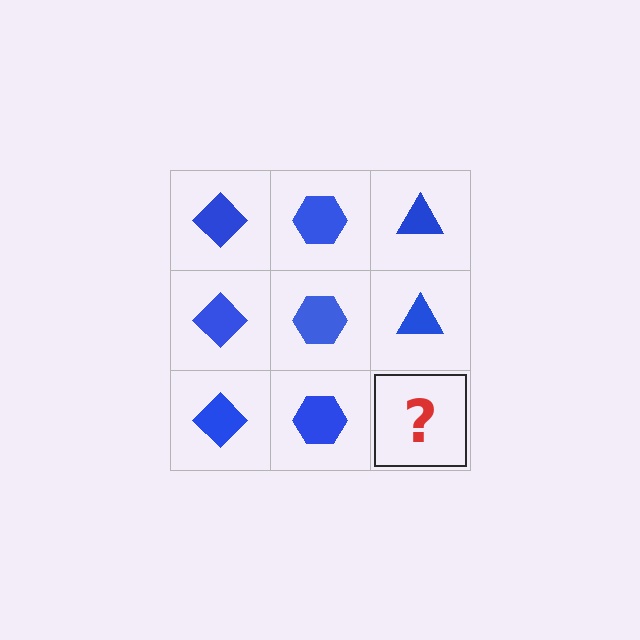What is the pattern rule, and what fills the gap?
The rule is that each column has a consistent shape. The gap should be filled with a blue triangle.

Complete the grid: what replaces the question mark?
The question mark should be replaced with a blue triangle.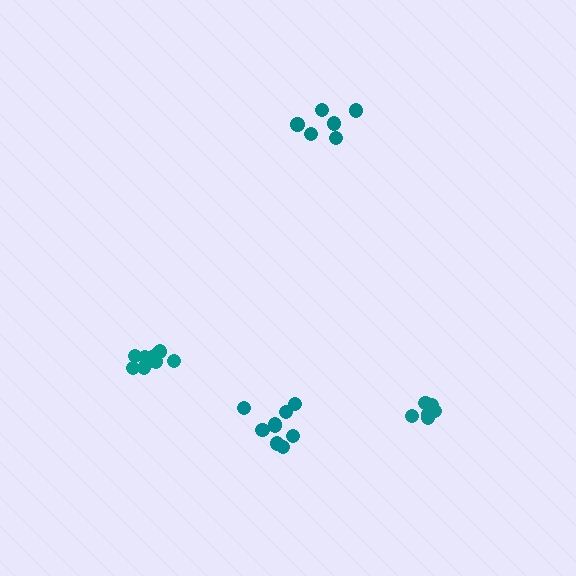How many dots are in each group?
Group 1: 6 dots, Group 2: 10 dots, Group 3: 6 dots, Group 4: 9 dots (31 total).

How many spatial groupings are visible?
There are 4 spatial groupings.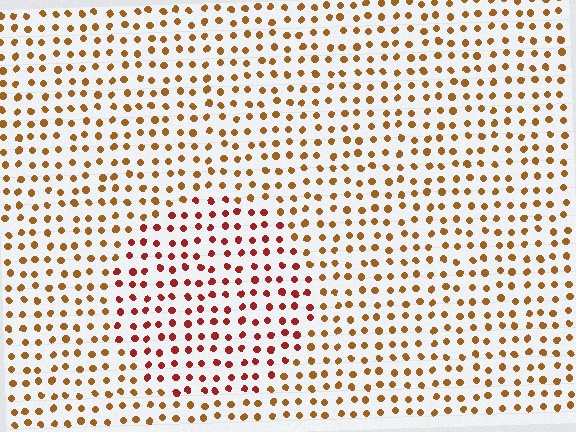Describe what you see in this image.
The image is filled with small brown elements in a uniform arrangement. A circle-shaped region is visible where the elements are tinted to a slightly different hue, forming a subtle color boundary.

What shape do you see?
I see a circle.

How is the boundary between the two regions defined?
The boundary is defined purely by a slight shift in hue (about 34 degrees). Spacing, size, and orientation are identical on both sides.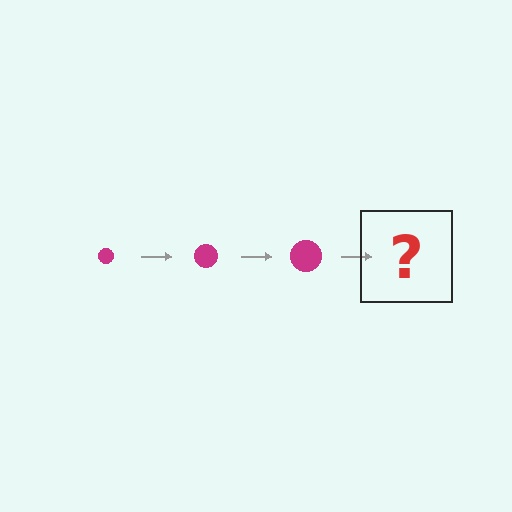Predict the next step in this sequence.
The next step is a magenta circle, larger than the previous one.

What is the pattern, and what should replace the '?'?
The pattern is that the circle gets progressively larger each step. The '?' should be a magenta circle, larger than the previous one.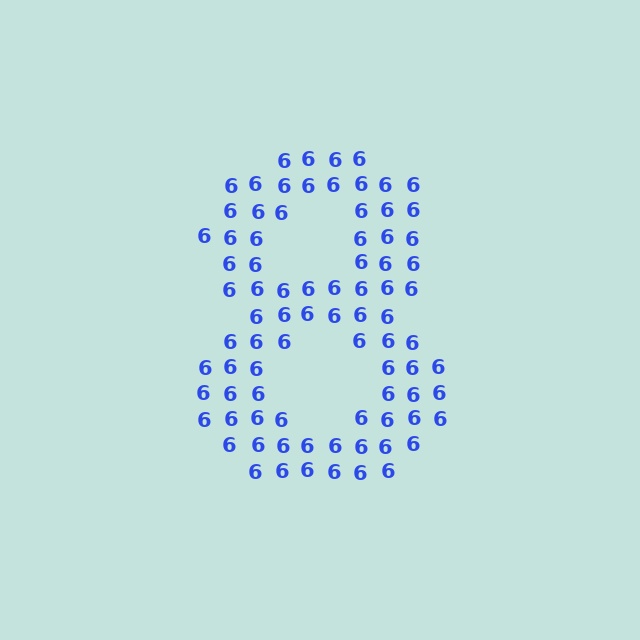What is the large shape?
The large shape is the digit 8.